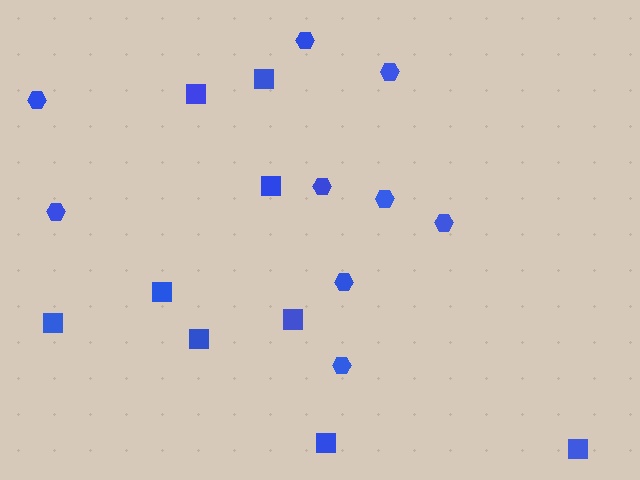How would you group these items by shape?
There are 2 groups: one group of squares (9) and one group of hexagons (9).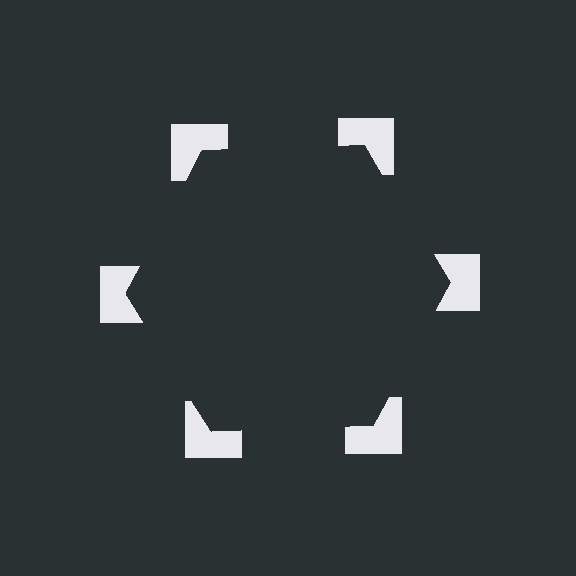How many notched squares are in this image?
There are 6 — one at each vertex of the illusory hexagon.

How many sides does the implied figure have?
6 sides.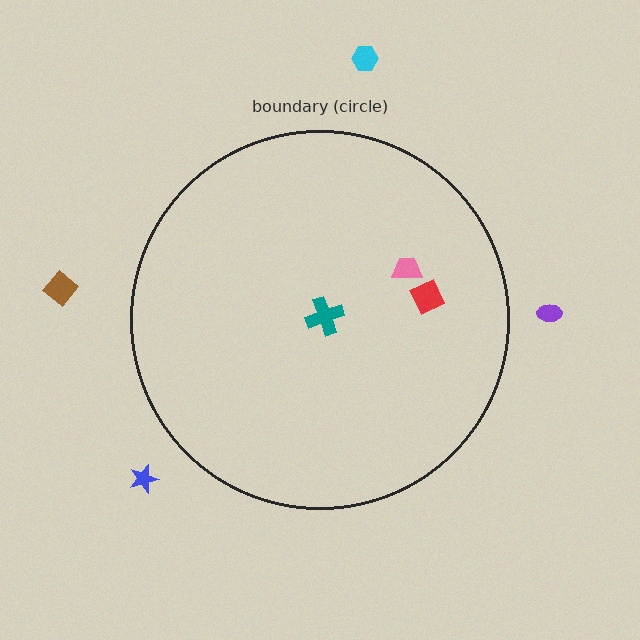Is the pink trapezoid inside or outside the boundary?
Inside.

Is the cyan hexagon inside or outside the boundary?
Outside.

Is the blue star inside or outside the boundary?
Outside.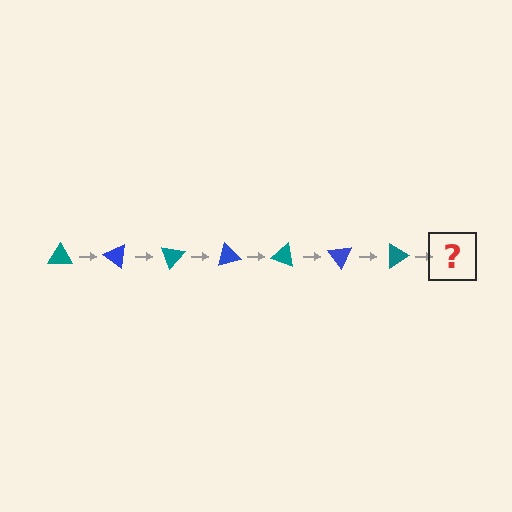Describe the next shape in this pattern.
It should be a blue triangle, rotated 245 degrees from the start.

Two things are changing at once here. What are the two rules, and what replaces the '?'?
The two rules are that it rotates 35 degrees each step and the color cycles through teal and blue. The '?' should be a blue triangle, rotated 245 degrees from the start.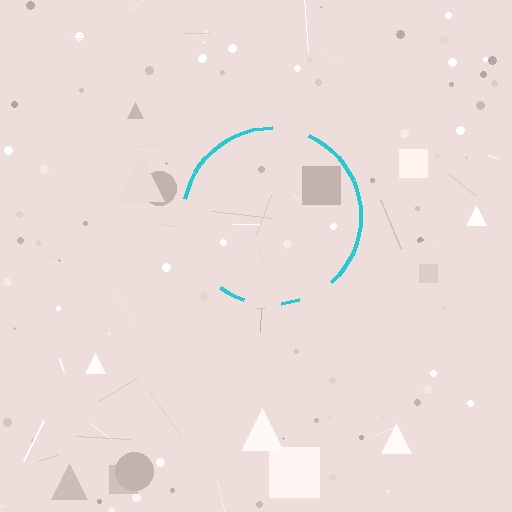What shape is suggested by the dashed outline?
The dashed outline suggests a circle.